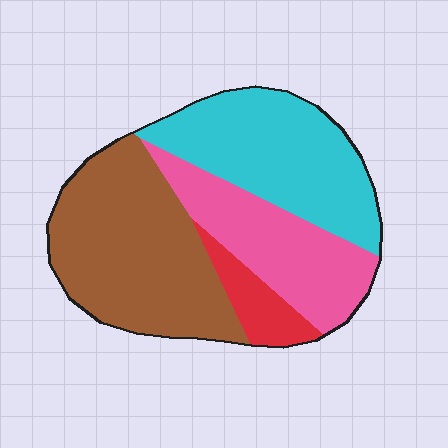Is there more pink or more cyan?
Cyan.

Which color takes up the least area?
Red, at roughly 10%.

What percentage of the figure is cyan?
Cyan takes up about one third (1/3) of the figure.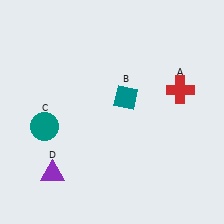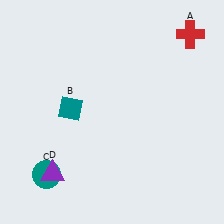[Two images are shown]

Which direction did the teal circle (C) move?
The teal circle (C) moved down.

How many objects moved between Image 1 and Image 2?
3 objects moved between the two images.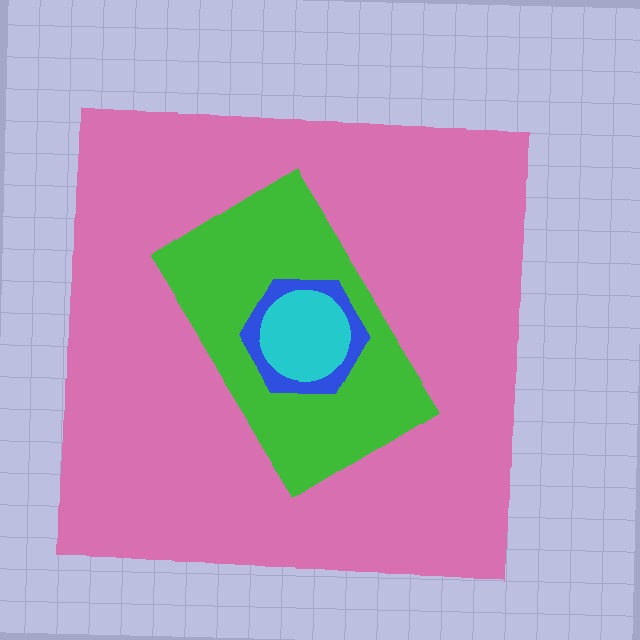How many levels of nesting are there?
4.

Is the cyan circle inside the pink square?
Yes.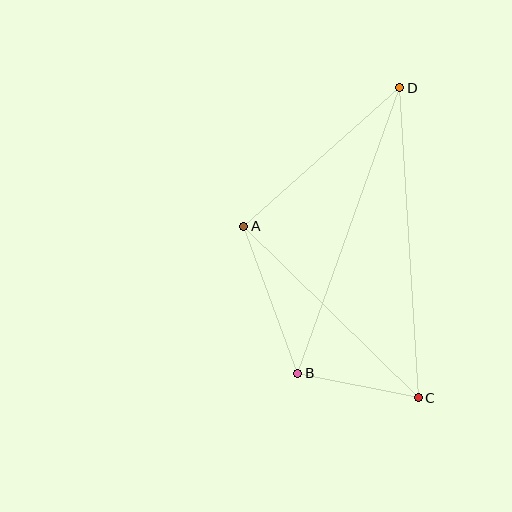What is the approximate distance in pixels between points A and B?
The distance between A and B is approximately 157 pixels.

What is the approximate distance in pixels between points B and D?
The distance between B and D is approximately 303 pixels.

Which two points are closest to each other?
Points B and C are closest to each other.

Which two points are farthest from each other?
Points C and D are farthest from each other.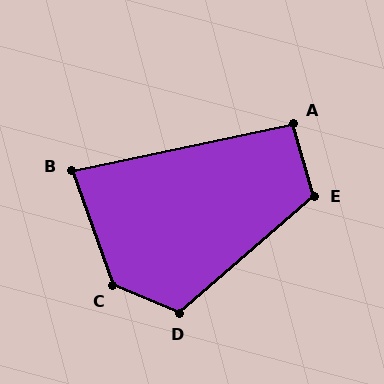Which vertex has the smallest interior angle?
B, at approximately 82 degrees.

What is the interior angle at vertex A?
Approximately 94 degrees (approximately right).